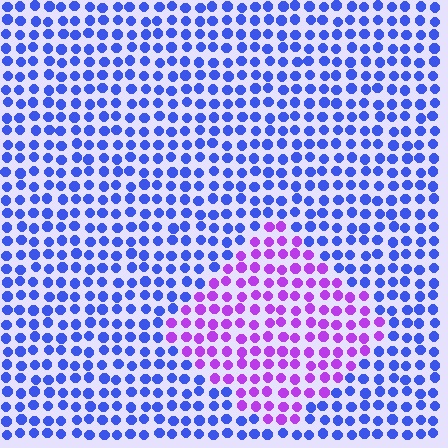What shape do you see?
I see a diamond.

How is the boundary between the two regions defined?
The boundary is defined purely by a slight shift in hue (about 53 degrees). Spacing, size, and orientation are identical on both sides.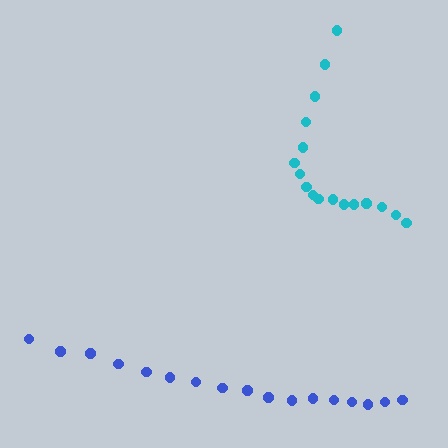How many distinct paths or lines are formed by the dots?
There are 2 distinct paths.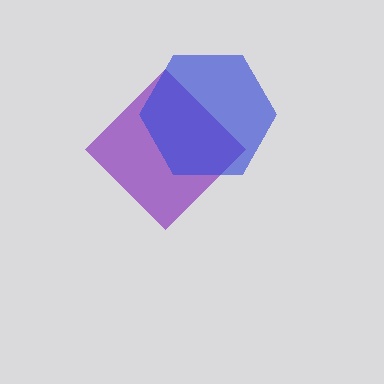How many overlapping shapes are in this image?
There are 2 overlapping shapes in the image.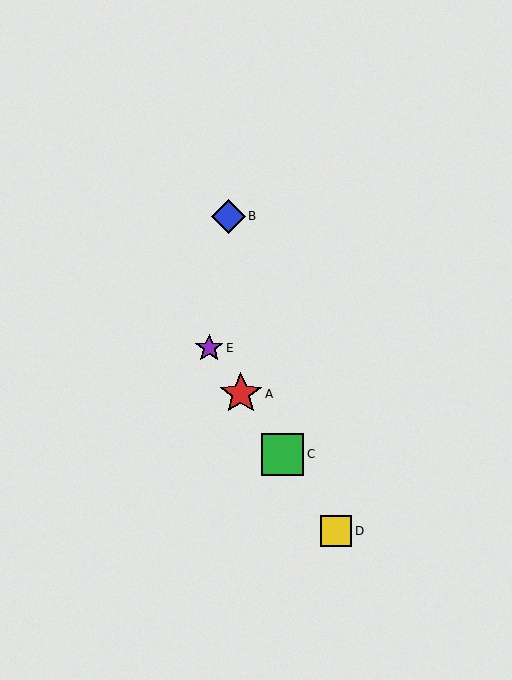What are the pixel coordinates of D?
Object D is at (336, 531).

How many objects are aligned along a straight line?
4 objects (A, C, D, E) are aligned along a straight line.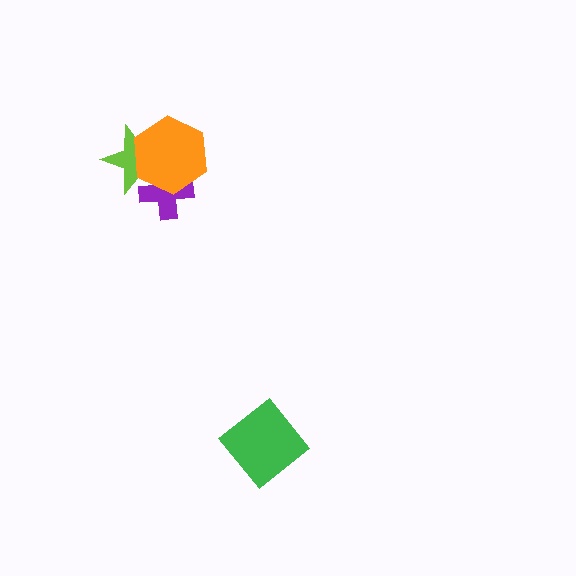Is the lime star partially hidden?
Yes, it is partially covered by another shape.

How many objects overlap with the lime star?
2 objects overlap with the lime star.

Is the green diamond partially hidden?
No, no other shape covers it.